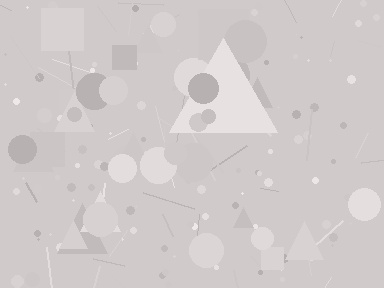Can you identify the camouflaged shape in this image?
The camouflaged shape is a triangle.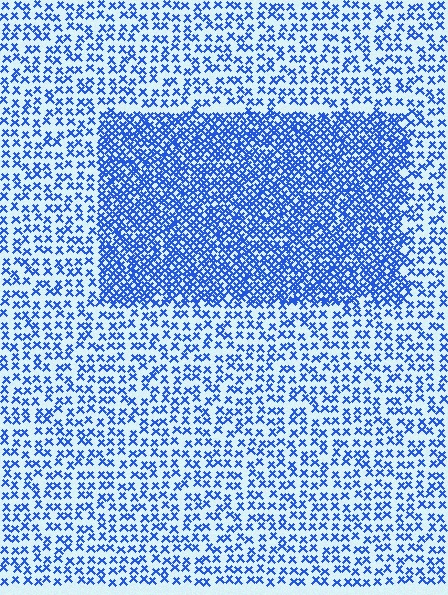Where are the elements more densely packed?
The elements are more densely packed inside the rectangle boundary.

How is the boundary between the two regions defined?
The boundary is defined by a change in element density (approximately 2.3x ratio). All elements are the same color, size, and shape.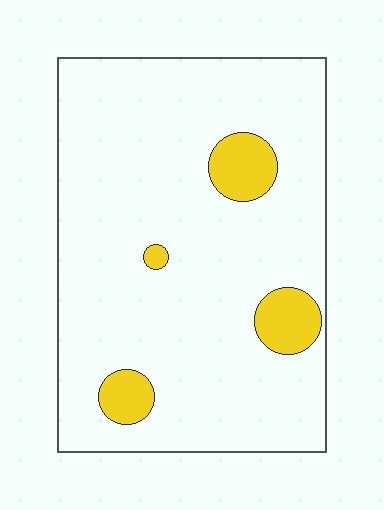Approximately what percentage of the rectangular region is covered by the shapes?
Approximately 10%.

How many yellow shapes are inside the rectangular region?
4.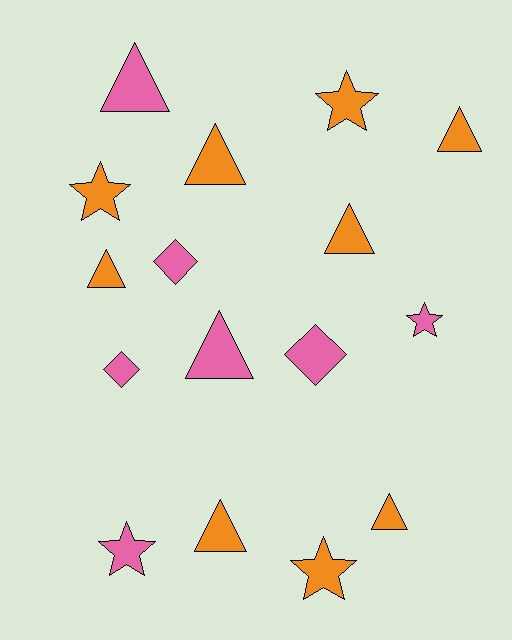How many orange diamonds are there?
There are no orange diamonds.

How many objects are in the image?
There are 16 objects.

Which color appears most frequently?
Orange, with 9 objects.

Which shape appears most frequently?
Triangle, with 8 objects.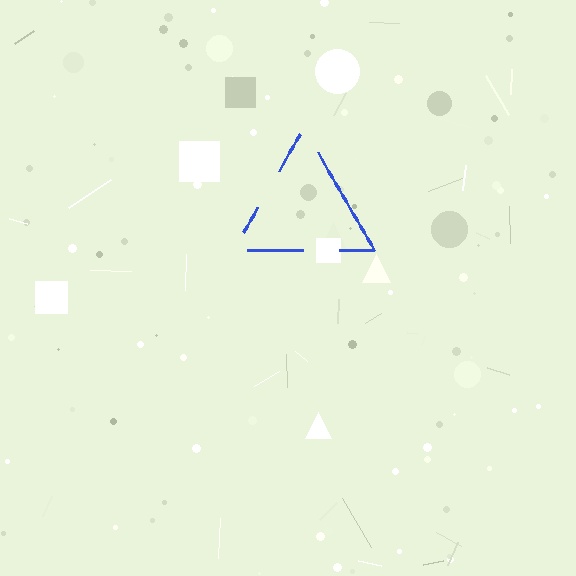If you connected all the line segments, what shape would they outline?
They would outline a triangle.